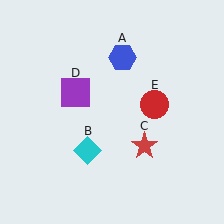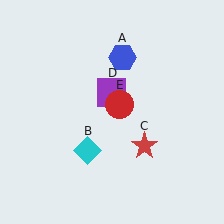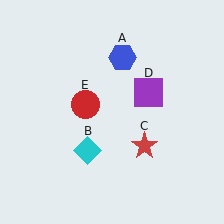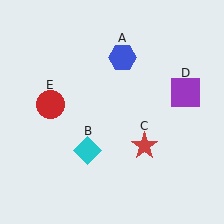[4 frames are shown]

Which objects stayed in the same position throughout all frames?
Blue hexagon (object A) and cyan diamond (object B) and red star (object C) remained stationary.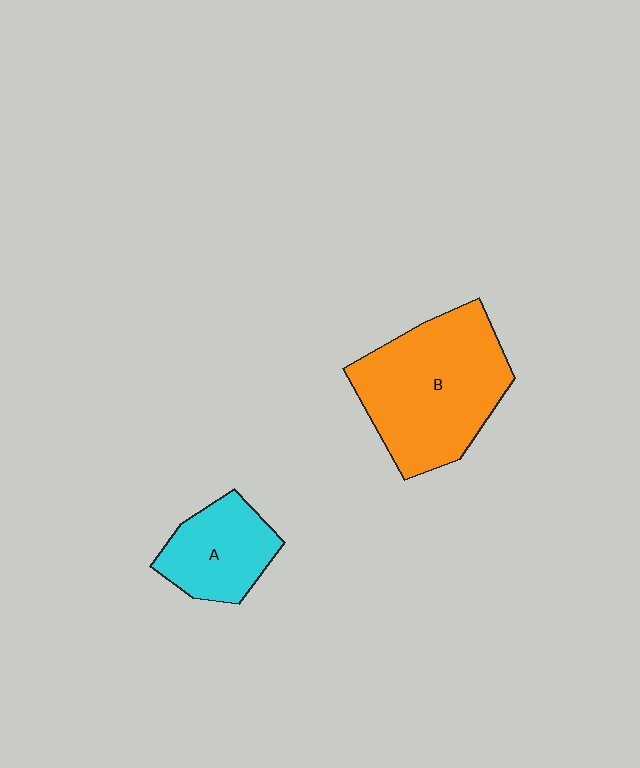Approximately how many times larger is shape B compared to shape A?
Approximately 2.0 times.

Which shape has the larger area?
Shape B (orange).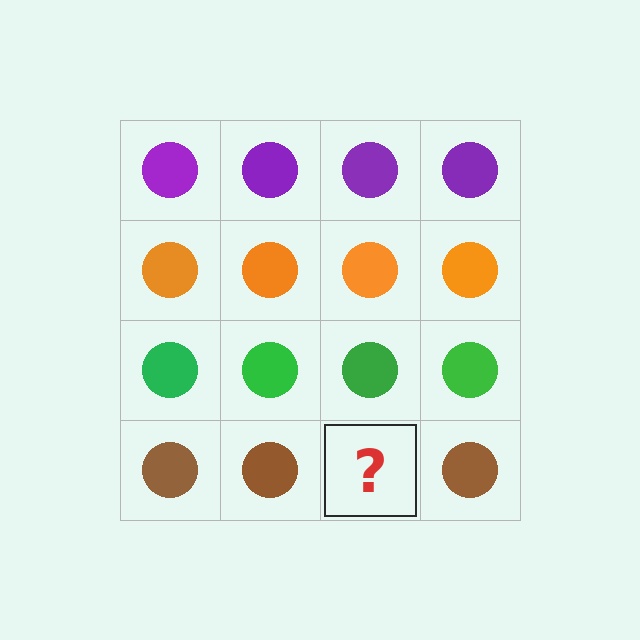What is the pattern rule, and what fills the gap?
The rule is that each row has a consistent color. The gap should be filled with a brown circle.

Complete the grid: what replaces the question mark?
The question mark should be replaced with a brown circle.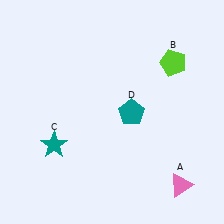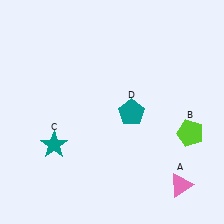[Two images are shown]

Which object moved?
The lime pentagon (B) moved down.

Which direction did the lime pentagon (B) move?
The lime pentagon (B) moved down.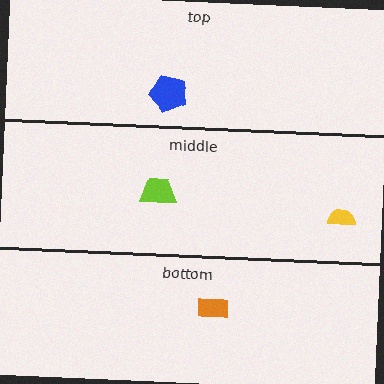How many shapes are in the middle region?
2.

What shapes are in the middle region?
The yellow semicircle, the lime trapezoid.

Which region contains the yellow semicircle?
The middle region.